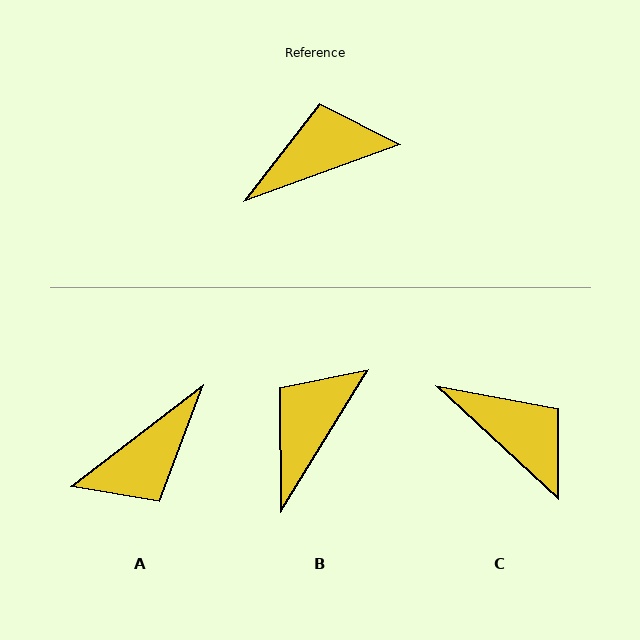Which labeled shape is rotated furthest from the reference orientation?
A, about 163 degrees away.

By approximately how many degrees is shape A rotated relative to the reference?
Approximately 163 degrees clockwise.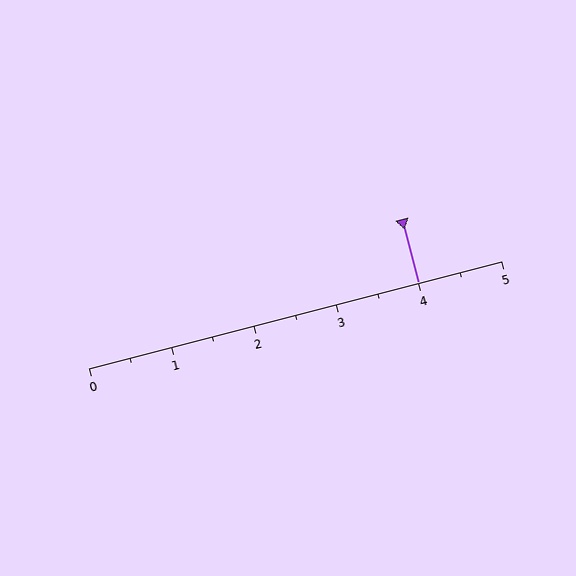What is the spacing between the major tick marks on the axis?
The major ticks are spaced 1 apart.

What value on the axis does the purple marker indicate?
The marker indicates approximately 4.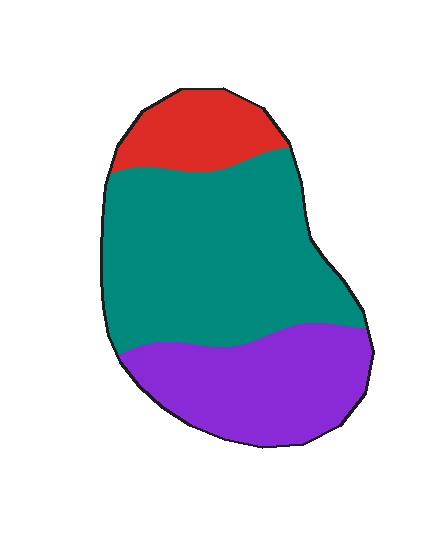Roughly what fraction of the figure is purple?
Purple covers around 30% of the figure.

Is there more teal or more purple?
Teal.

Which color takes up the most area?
Teal, at roughly 55%.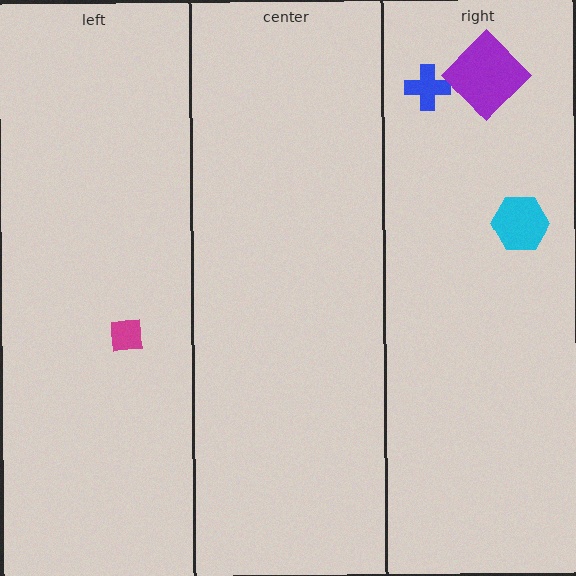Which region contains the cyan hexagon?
The right region.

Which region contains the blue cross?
The right region.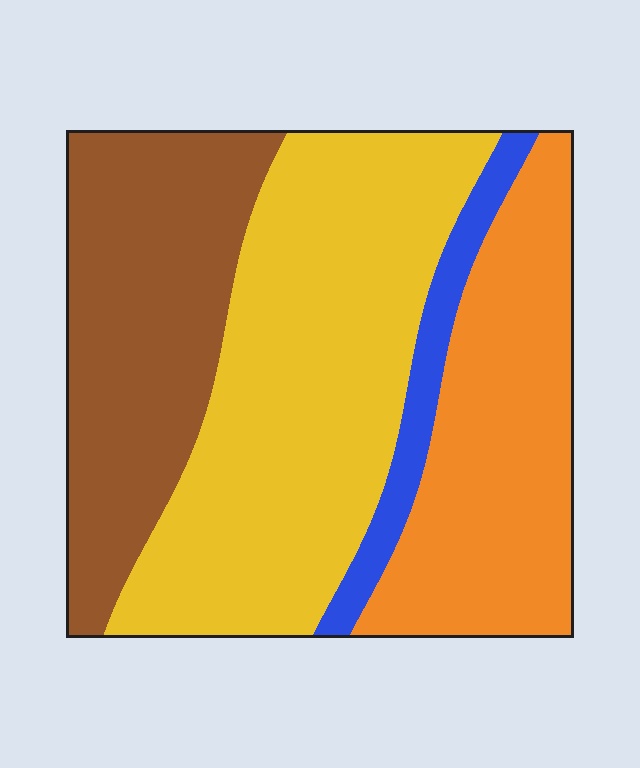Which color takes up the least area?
Blue, at roughly 5%.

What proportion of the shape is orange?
Orange takes up about one quarter (1/4) of the shape.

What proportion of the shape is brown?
Brown covers 27% of the shape.